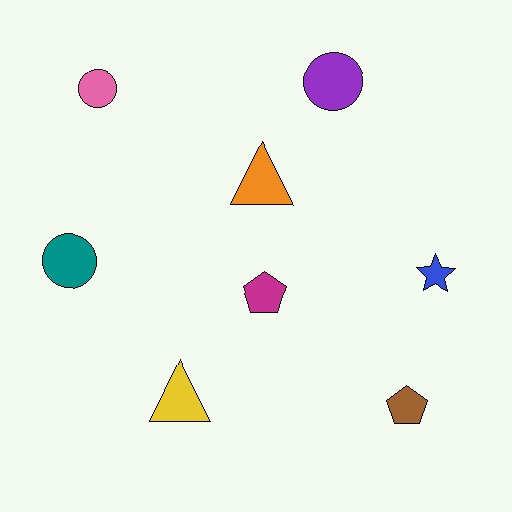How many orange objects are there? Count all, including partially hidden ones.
There is 1 orange object.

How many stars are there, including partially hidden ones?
There is 1 star.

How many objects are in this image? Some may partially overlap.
There are 8 objects.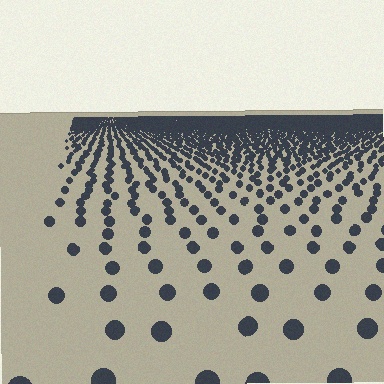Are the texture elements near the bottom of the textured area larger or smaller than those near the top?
Larger. Near the bottom, elements are closer to the viewer and appear at a bigger on-screen size.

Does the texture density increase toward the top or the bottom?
Density increases toward the top.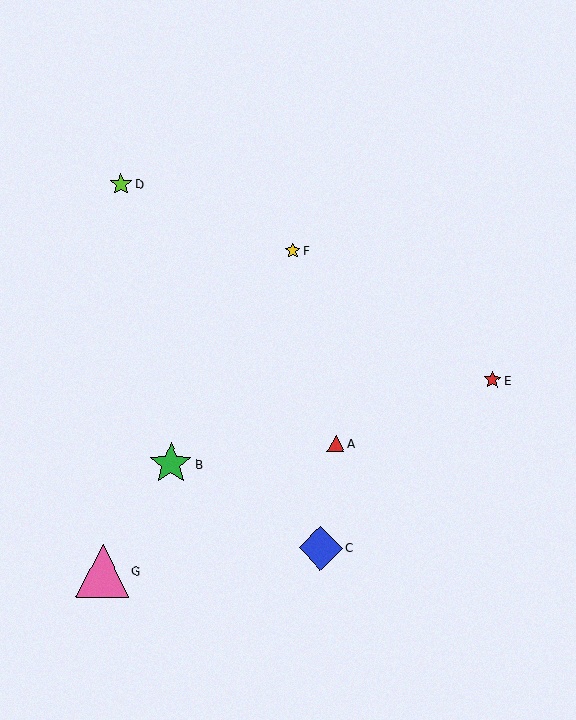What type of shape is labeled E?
Shape E is a red star.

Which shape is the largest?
The pink triangle (labeled G) is the largest.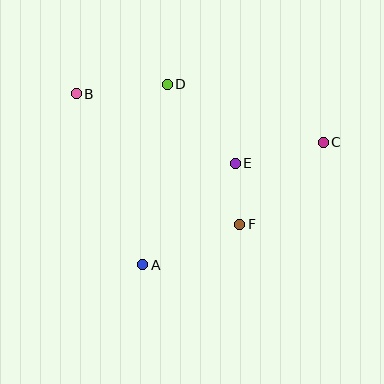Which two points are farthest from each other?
Points B and C are farthest from each other.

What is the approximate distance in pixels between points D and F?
The distance between D and F is approximately 158 pixels.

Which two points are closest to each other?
Points E and F are closest to each other.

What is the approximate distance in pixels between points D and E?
The distance between D and E is approximately 104 pixels.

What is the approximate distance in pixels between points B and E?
The distance between B and E is approximately 173 pixels.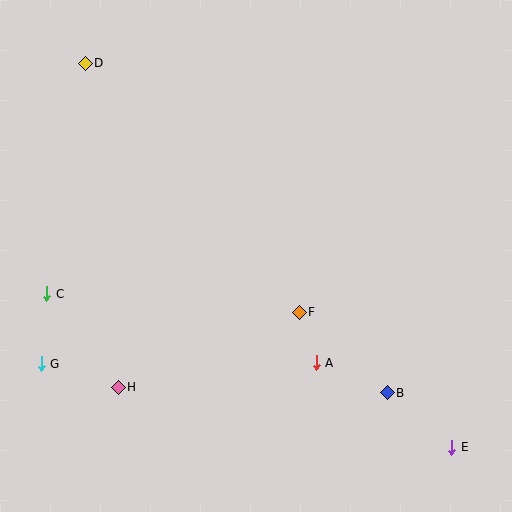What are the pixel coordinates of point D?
Point D is at (85, 63).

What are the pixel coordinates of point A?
Point A is at (316, 363).